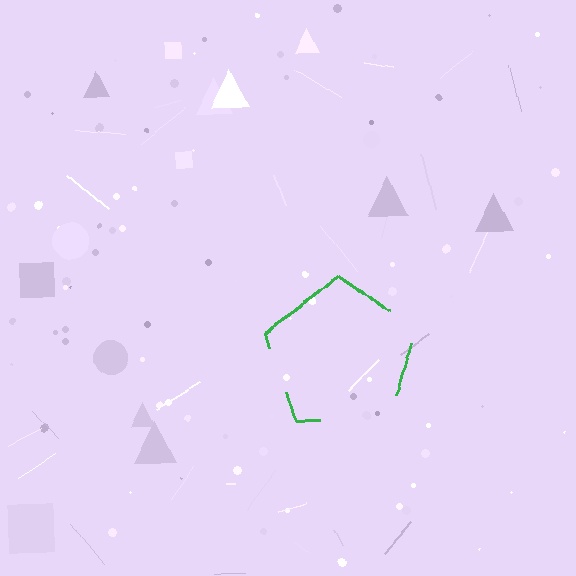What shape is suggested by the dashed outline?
The dashed outline suggests a pentagon.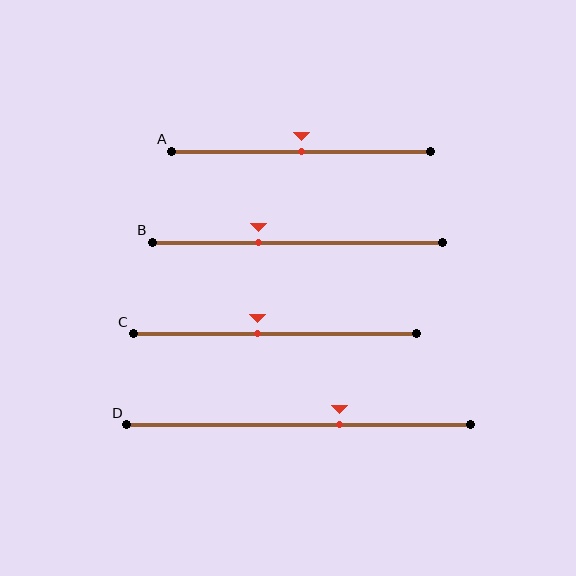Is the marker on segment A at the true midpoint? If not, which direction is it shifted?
Yes, the marker on segment A is at the true midpoint.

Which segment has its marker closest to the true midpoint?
Segment A has its marker closest to the true midpoint.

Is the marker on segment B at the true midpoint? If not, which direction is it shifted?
No, the marker on segment B is shifted to the left by about 13% of the segment length.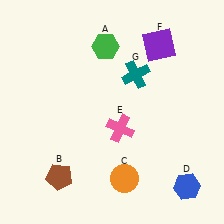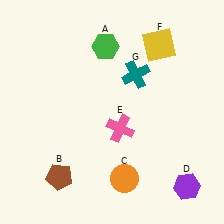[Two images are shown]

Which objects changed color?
D changed from blue to purple. F changed from purple to yellow.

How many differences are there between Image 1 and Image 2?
There are 2 differences between the two images.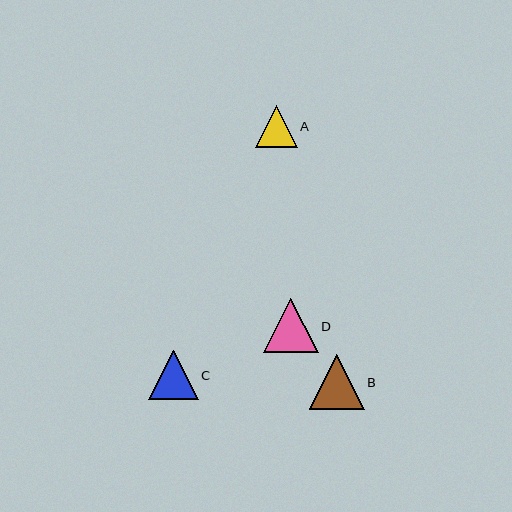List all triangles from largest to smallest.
From largest to smallest: B, D, C, A.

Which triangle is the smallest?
Triangle A is the smallest with a size of approximately 42 pixels.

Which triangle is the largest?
Triangle B is the largest with a size of approximately 55 pixels.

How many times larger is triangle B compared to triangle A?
Triangle B is approximately 1.3 times the size of triangle A.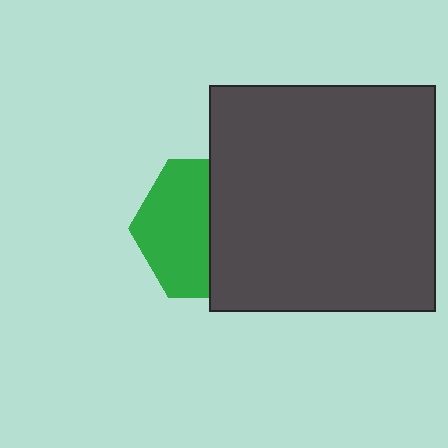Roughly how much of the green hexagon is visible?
About half of it is visible (roughly 51%).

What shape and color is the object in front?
The object in front is a dark gray square.